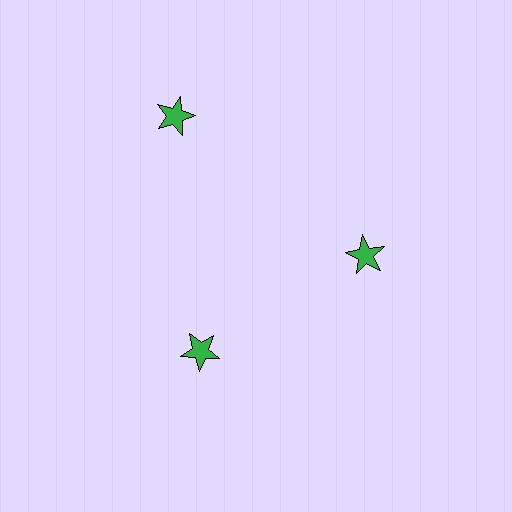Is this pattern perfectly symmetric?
No. The 3 green stars are arranged in a ring, but one element near the 11 o'clock position is pushed outward from the center, breaking the 3-fold rotational symmetry.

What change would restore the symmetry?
The symmetry would be restored by moving it inward, back onto the ring so that all 3 stars sit at equal angles and equal distance from the center.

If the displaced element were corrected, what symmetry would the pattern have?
It would have 3-fold rotational symmetry — the pattern would map onto itself every 120 degrees.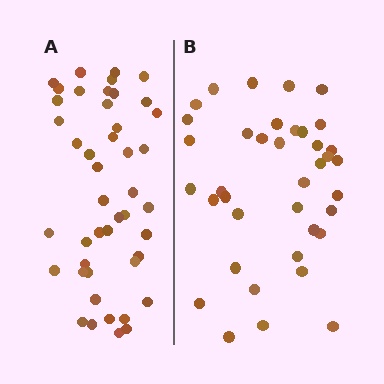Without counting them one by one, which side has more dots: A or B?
Region A (the left region) has more dots.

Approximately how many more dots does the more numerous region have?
Region A has roughly 8 or so more dots than region B.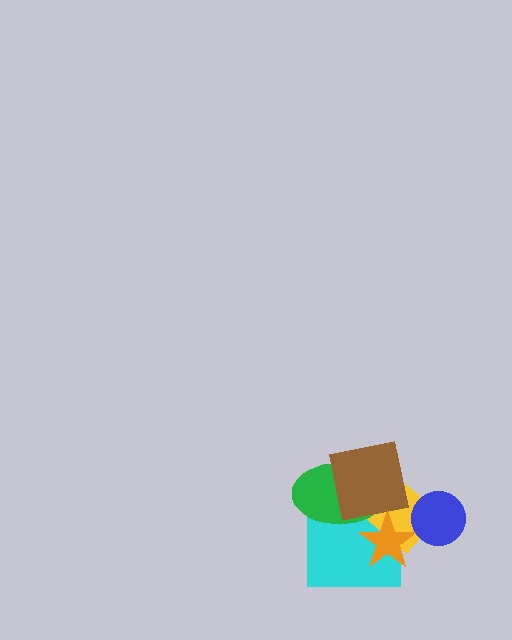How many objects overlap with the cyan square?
4 objects overlap with the cyan square.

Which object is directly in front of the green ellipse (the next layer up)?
The brown square is directly in front of the green ellipse.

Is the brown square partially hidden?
Yes, it is partially covered by another shape.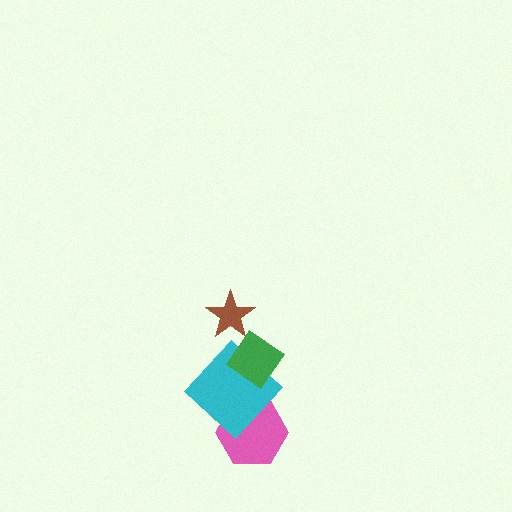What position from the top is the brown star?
The brown star is 1st from the top.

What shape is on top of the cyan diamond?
The green diamond is on top of the cyan diamond.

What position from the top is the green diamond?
The green diamond is 2nd from the top.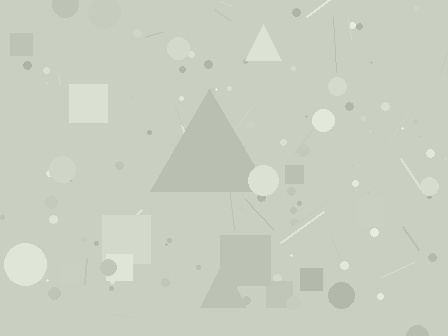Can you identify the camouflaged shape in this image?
The camouflaged shape is a triangle.